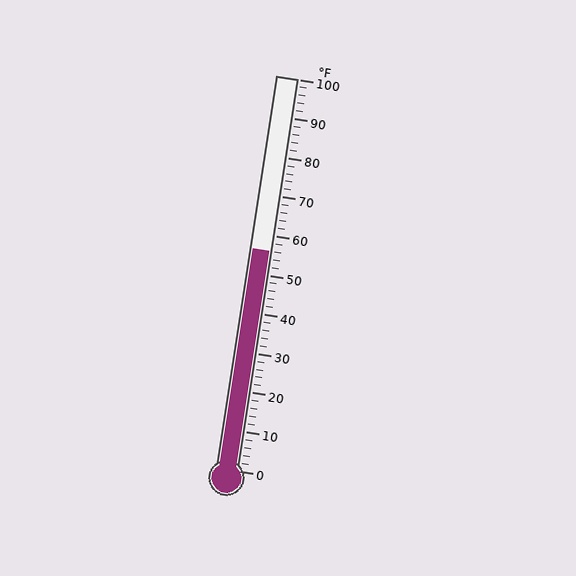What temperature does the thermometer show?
The thermometer shows approximately 56°F.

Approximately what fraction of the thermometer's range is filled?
The thermometer is filled to approximately 55% of its range.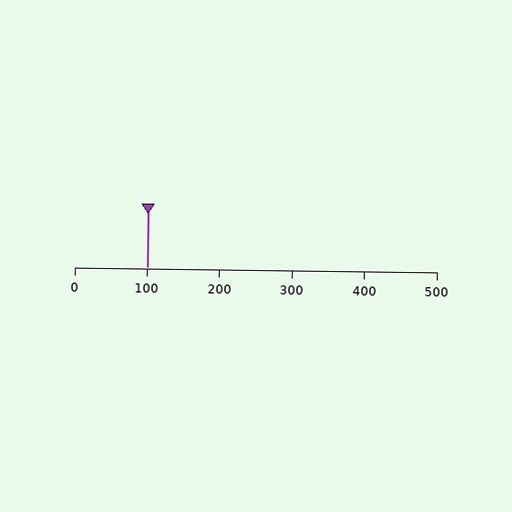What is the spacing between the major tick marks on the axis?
The major ticks are spaced 100 apart.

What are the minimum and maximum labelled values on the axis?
The axis runs from 0 to 500.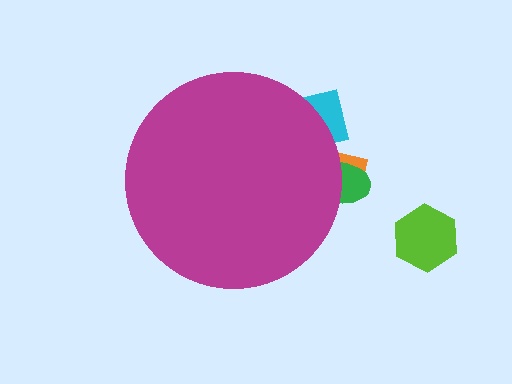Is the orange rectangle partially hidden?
Yes, the orange rectangle is partially hidden behind the magenta circle.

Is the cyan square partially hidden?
Yes, the cyan square is partially hidden behind the magenta circle.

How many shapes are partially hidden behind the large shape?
3 shapes are partially hidden.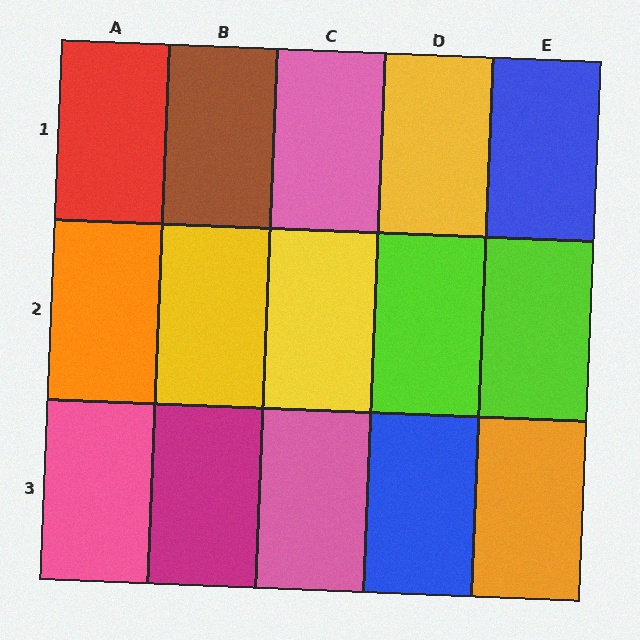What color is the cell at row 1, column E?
Blue.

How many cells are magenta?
1 cell is magenta.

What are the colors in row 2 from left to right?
Orange, yellow, yellow, lime, lime.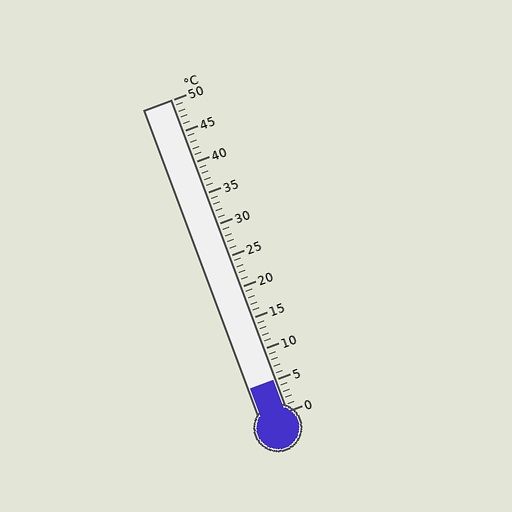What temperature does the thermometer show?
The thermometer shows approximately 5°C.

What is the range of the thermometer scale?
The thermometer scale ranges from 0°C to 50°C.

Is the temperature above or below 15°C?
The temperature is below 15°C.